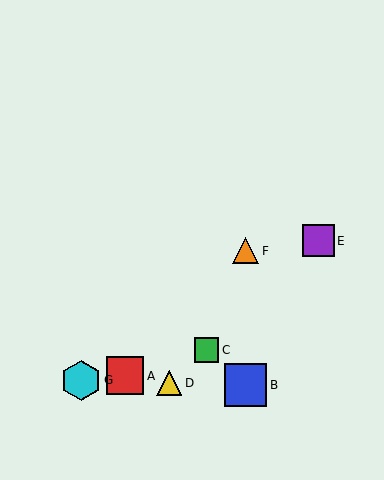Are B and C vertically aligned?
No, B is at x≈246 and C is at x≈207.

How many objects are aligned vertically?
2 objects (B, F) are aligned vertically.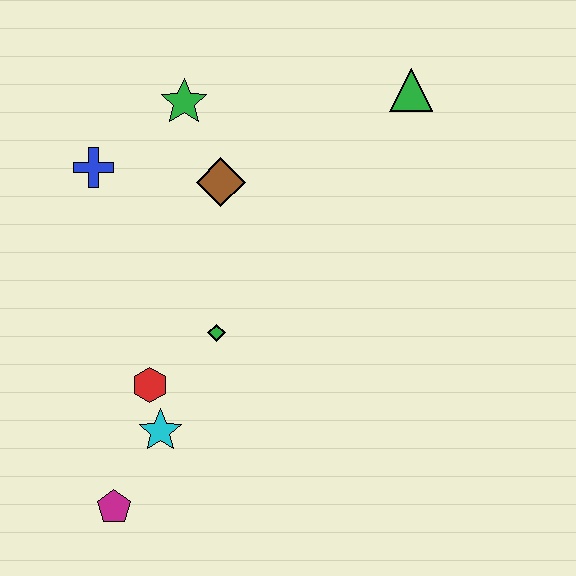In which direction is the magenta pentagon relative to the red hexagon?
The magenta pentagon is below the red hexagon.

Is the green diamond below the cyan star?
No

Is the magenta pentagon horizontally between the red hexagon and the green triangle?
No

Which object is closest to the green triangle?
The brown diamond is closest to the green triangle.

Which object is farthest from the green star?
The magenta pentagon is farthest from the green star.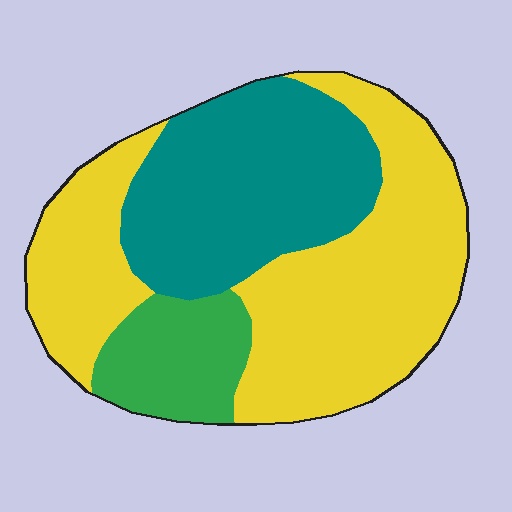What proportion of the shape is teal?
Teal covers about 35% of the shape.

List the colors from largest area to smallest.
From largest to smallest: yellow, teal, green.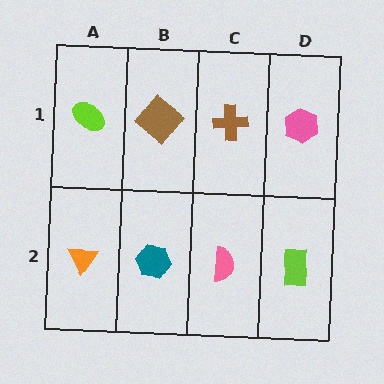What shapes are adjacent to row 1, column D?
A lime rectangle (row 2, column D), a brown cross (row 1, column C).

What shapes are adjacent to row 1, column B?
A teal hexagon (row 2, column B), a lime ellipse (row 1, column A), a brown cross (row 1, column C).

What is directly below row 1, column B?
A teal hexagon.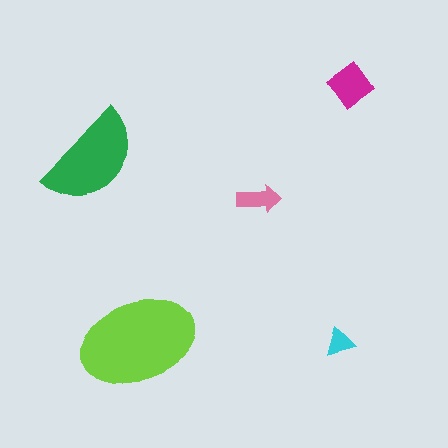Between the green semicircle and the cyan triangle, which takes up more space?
The green semicircle.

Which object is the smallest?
The cyan triangle.